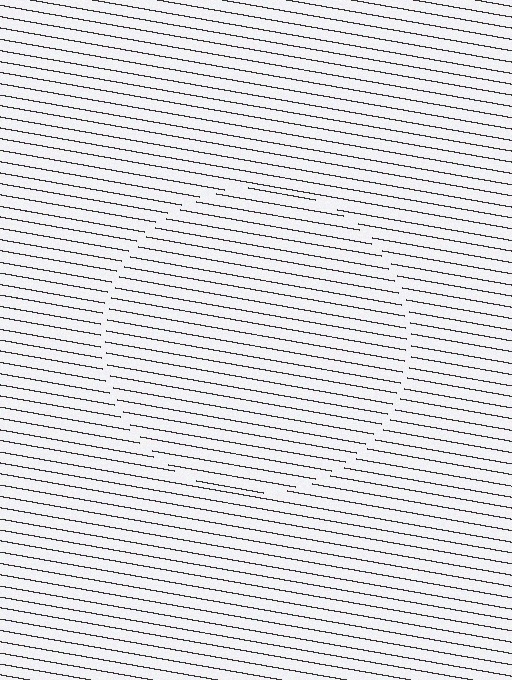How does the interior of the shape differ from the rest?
The interior of the shape contains the same grating, shifted by half a period — the contour is defined by the phase discontinuity where line-ends from the inner and outer gratings abut.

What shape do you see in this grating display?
An illusory circle. The interior of the shape contains the same grating, shifted by half a period — the contour is defined by the phase discontinuity where line-ends from the inner and outer gratings abut.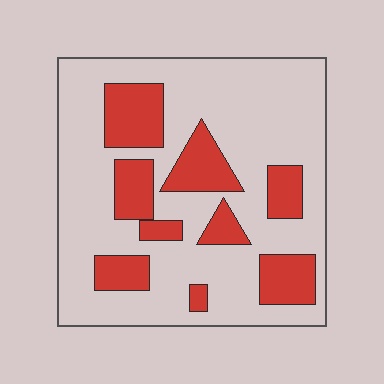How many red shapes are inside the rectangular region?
9.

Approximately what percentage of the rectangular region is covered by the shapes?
Approximately 25%.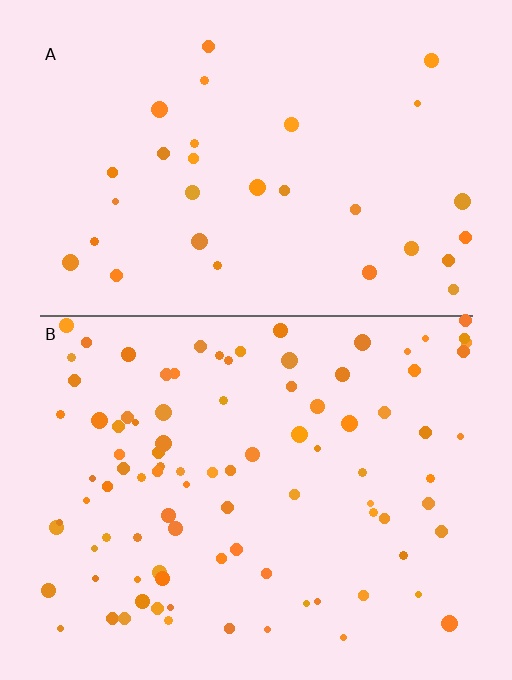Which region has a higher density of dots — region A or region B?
B (the bottom).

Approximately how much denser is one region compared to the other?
Approximately 3.0× — region B over region A.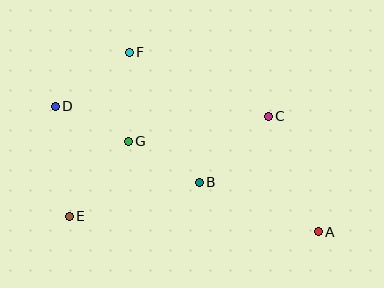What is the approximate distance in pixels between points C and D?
The distance between C and D is approximately 213 pixels.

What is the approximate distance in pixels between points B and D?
The distance between B and D is approximately 163 pixels.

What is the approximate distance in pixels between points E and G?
The distance between E and G is approximately 95 pixels.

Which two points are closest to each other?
Points D and G are closest to each other.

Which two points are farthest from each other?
Points A and D are farthest from each other.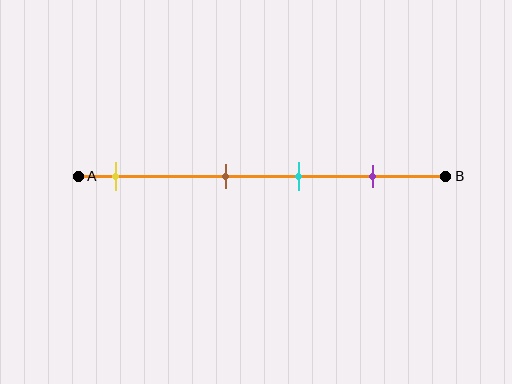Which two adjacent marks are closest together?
The brown and cyan marks are the closest adjacent pair.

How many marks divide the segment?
There are 4 marks dividing the segment.